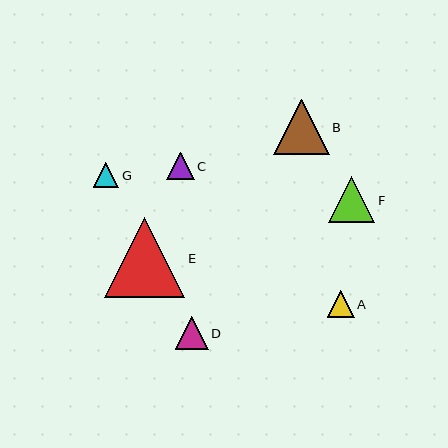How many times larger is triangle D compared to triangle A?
Triangle D is approximately 1.2 times the size of triangle A.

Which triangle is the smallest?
Triangle G is the smallest with a size of approximately 25 pixels.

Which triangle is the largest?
Triangle E is the largest with a size of approximately 80 pixels.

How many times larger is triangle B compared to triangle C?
Triangle B is approximately 2.1 times the size of triangle C.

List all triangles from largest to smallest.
From largest to smallest: E, B, F, D, C, A, G.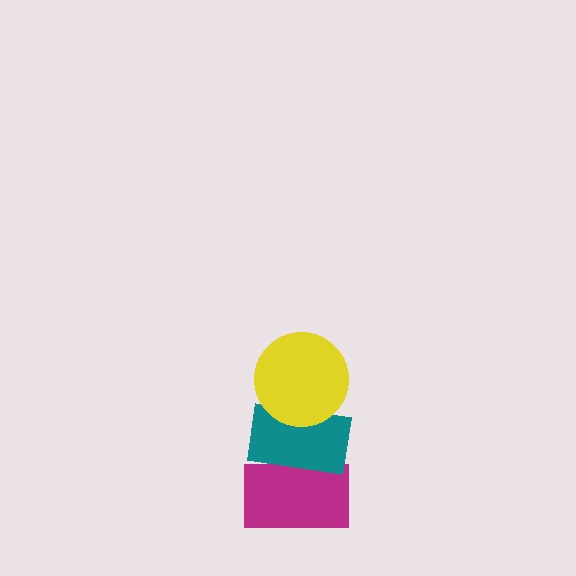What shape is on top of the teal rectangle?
The yellow circle is on top of the teal rectangle.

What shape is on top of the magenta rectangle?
The teal rectangle is on top of the magenta rectangle.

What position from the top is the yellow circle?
The yellow circle is 1st from the top.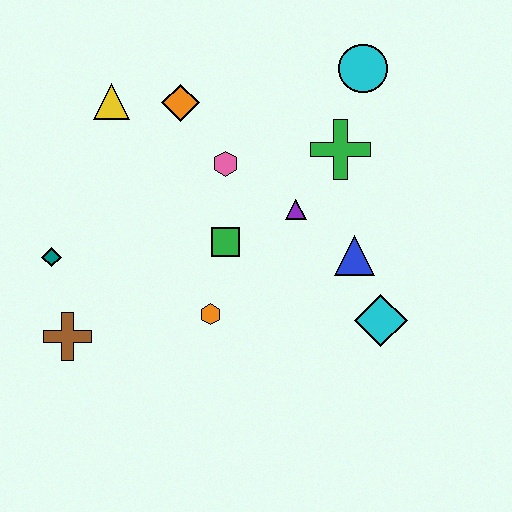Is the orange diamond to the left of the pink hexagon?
Yes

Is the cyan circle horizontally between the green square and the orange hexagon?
No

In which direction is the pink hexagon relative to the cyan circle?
The pink hexagon is to the left of the cyan circle.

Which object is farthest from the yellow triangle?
The cyan diamond is farthest from the yellow triangle.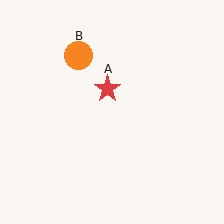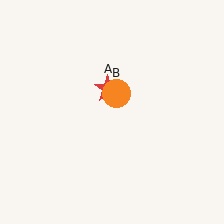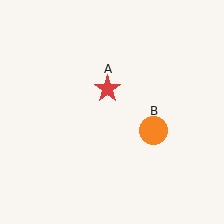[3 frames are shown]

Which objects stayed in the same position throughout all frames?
Red star (object A) remained stationary.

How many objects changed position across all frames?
1 object changed position: orange circle (object B).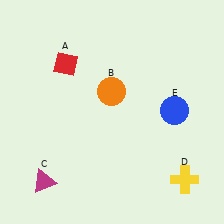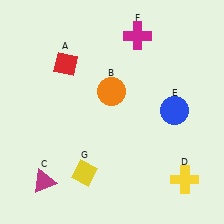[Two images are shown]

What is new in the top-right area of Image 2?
A magenta cross (F) was added in the top-right area of Image 2.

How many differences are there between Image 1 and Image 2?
There are 2 differences between the two images.